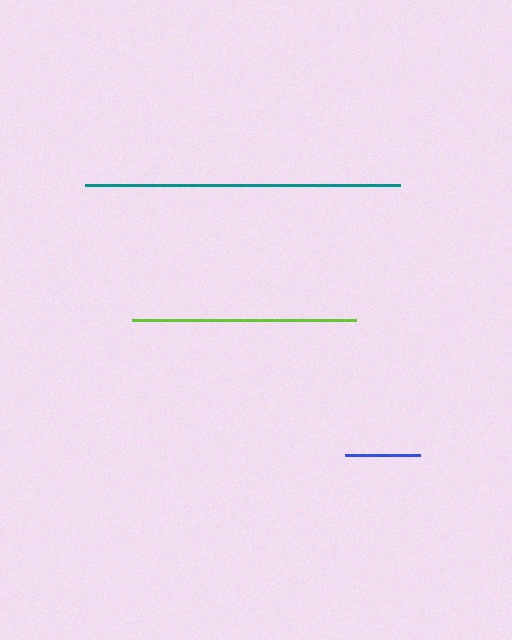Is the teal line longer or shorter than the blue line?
The teal line is longer than the blue line.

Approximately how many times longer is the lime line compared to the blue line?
The lime line is approximately 3.0 times the length of the blue line.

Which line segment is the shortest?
The blue line is the shortest at approximately 75 pixels.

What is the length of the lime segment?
The lime segment is approximately 224 pixels long.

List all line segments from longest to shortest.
From longest to shortest: teal, lime, blue.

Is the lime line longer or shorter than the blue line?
The lime line is longer than the blue line.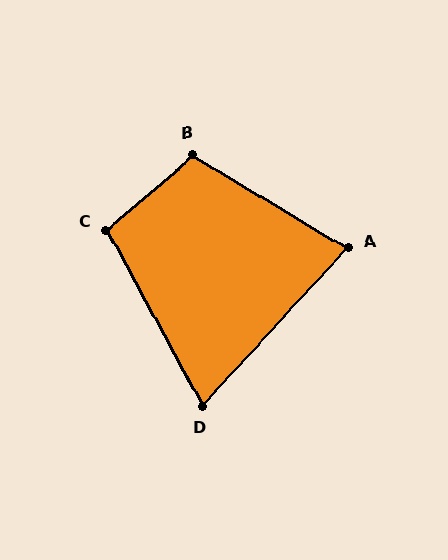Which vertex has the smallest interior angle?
D, at approximately 71 degrees.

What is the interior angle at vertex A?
Approximately 78 degrees (acute).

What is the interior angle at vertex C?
Approximately 102 degrees (obtuse).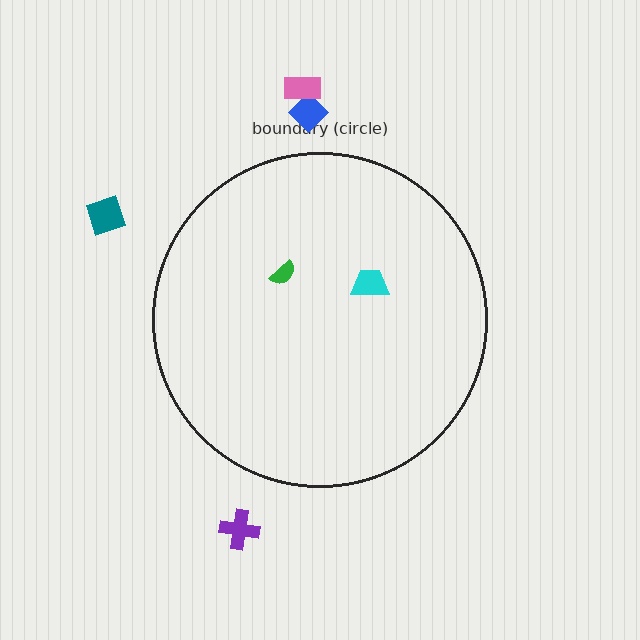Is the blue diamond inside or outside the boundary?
Outside.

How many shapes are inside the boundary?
2 inside, 4 outside.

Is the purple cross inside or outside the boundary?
Outside.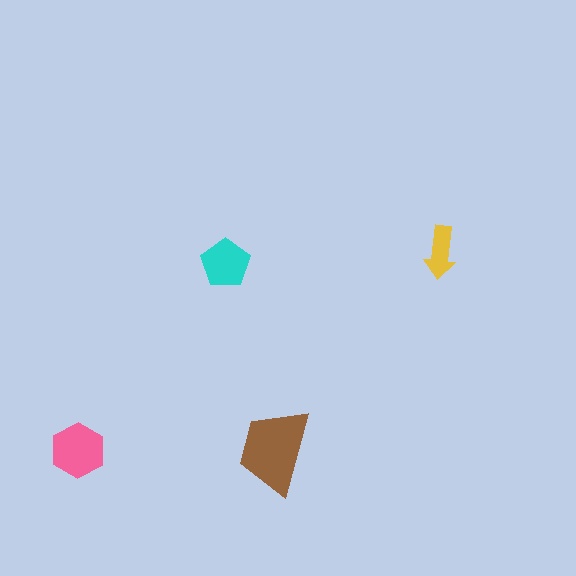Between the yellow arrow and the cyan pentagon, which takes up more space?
The cyan pentagon.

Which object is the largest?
The brown trapezoid.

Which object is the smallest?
The yellow arrow.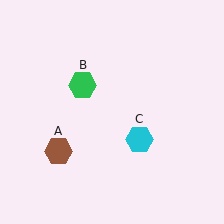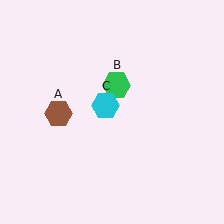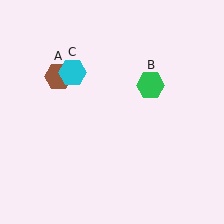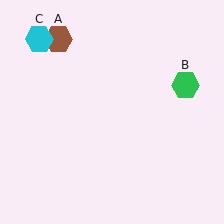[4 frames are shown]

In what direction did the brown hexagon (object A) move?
The brown hexagon (object A) moved up.